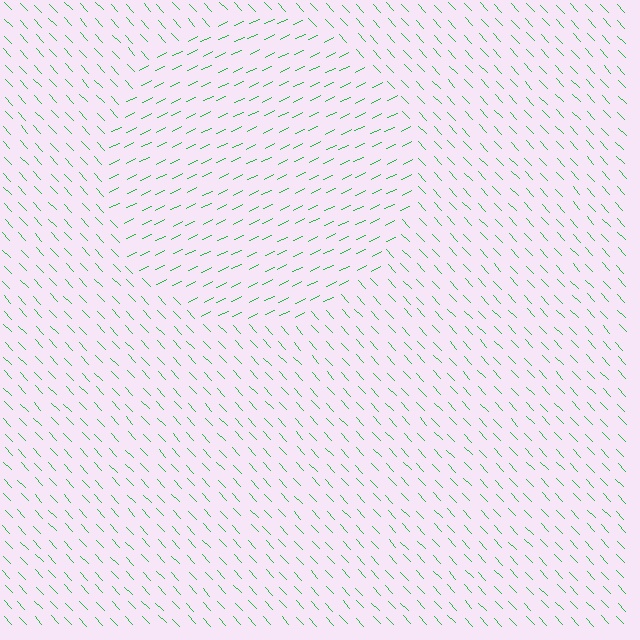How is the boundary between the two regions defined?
The boundary is defined purely by a change in line orientation (approximately 72 degrees difference). All lines are the same color and thickness.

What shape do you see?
I see a circle.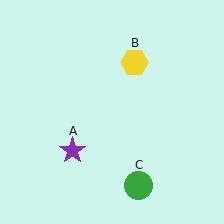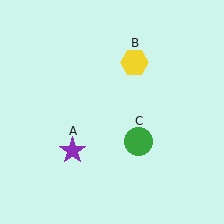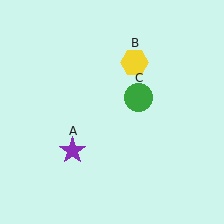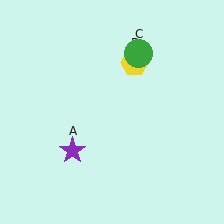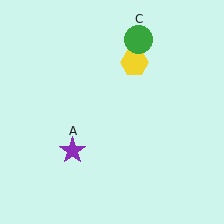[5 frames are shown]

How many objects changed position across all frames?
1 object changed position: green circle (object C).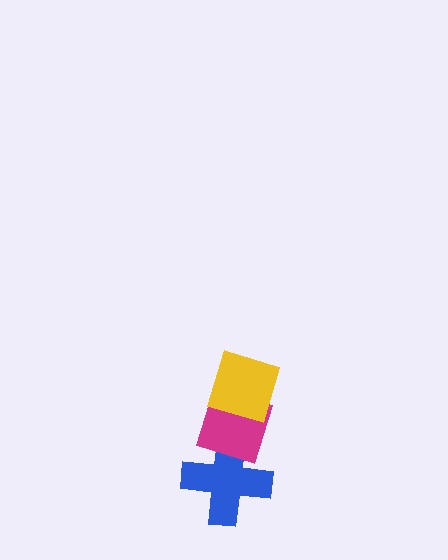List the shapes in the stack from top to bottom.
From top to bottom: the yellow diamond, the magenta diamond, the blue cross.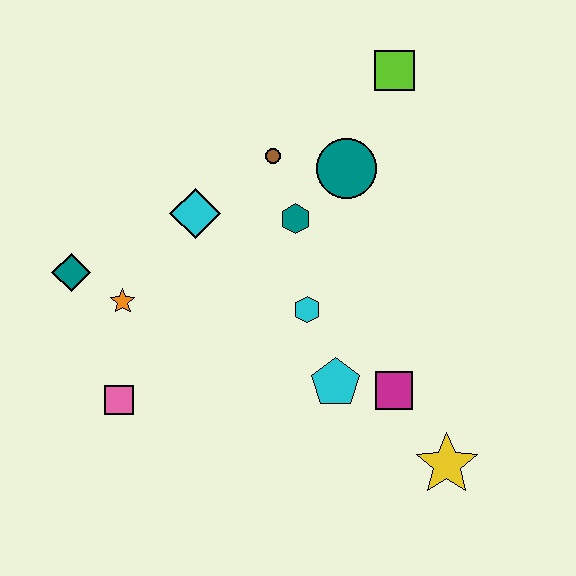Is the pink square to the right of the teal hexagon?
No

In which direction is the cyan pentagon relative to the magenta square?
The cyan pentagon is to the left of the magenta square.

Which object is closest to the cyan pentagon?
The magenta square is closest to the cyan pentagon.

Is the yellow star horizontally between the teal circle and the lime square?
No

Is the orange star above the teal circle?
No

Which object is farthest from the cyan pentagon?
The lime square is farthest from the cyan pentagon.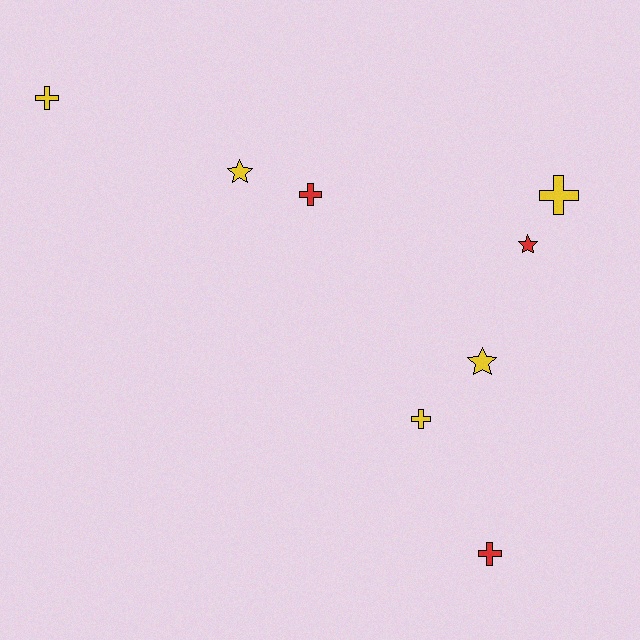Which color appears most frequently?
Yellow, with 5 objects.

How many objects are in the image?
There are 8 objects.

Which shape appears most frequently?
Cross, with 5 objects.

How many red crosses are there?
There are 2 red crosses.